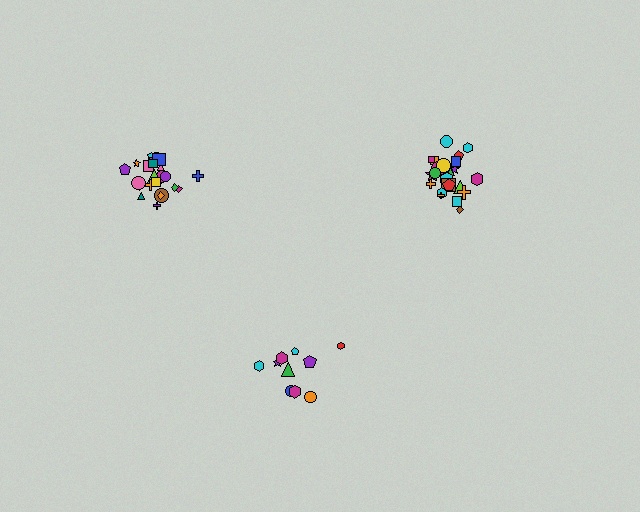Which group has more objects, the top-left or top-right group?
The top-right group.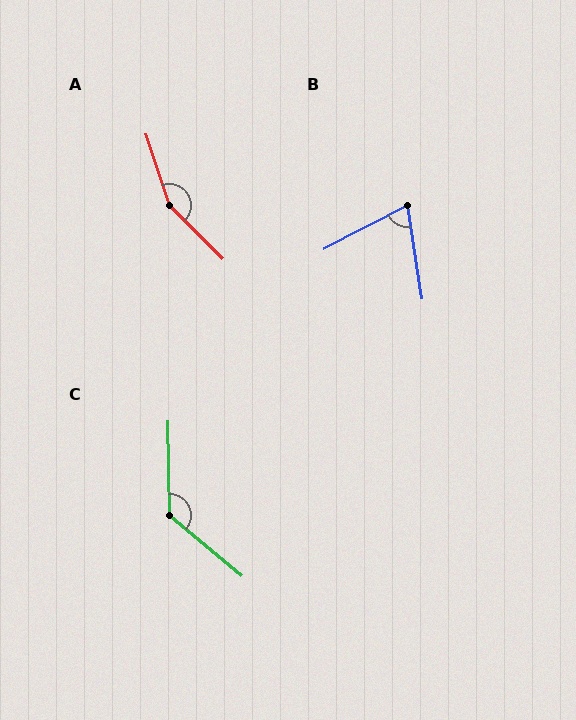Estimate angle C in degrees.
Approximately 131 degrees.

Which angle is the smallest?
B, at approximately 71 degrees.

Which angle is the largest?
A, at approximately 153 degrees.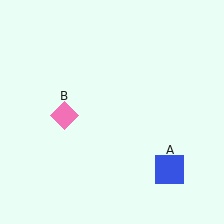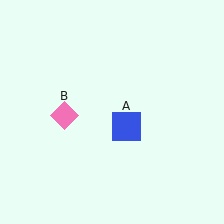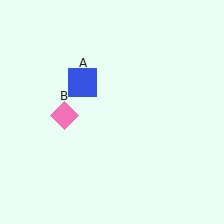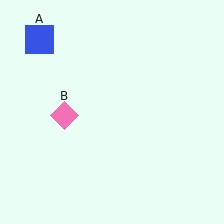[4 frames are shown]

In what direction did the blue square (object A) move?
The blue square (object A) moved up and to the left.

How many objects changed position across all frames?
1 object changed position: blue square (object A).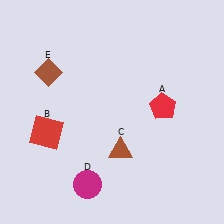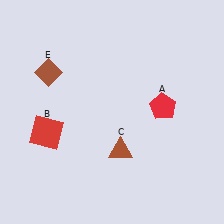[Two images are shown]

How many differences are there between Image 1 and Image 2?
There is 1 difference between the two images.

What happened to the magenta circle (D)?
The magenta circle (D) was removed in Image 2. It was in the bottom-left area of Image 1.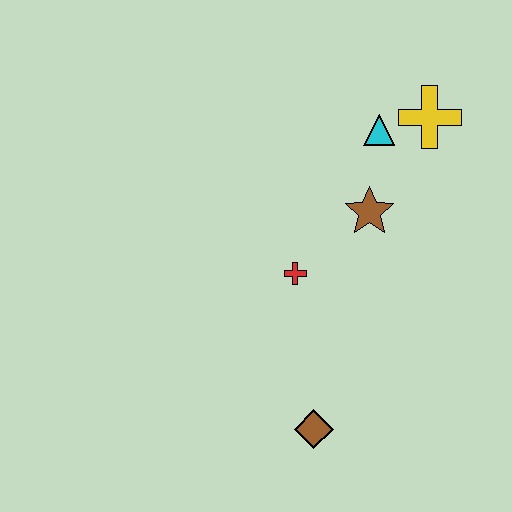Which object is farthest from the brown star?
The brown diamond is farthest from the brown star.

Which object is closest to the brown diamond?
The red cross is closest to the brown diamond.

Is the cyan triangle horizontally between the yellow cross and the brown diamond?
Yes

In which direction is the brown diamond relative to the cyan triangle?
The brown diamond is below the cyan triangle.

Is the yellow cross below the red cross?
No